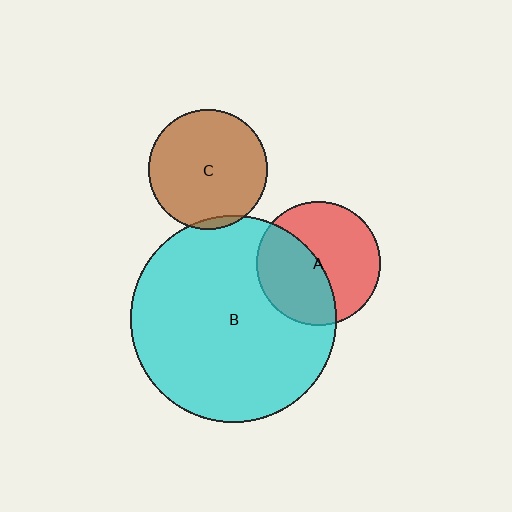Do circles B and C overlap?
Yes.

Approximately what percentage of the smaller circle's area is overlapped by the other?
Approximately 5%.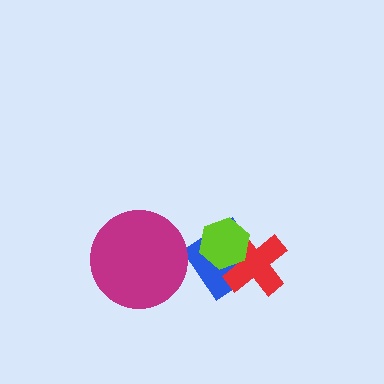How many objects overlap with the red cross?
2 objects overlap with the red cross.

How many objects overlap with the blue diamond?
2 objects overlap with the blue diamond.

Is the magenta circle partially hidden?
No, no other shape covers it.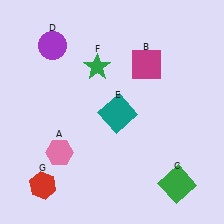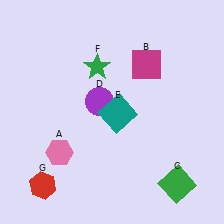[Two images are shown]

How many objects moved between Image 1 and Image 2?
1 object moved between the two images.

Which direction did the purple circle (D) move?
The purple circle (D) moved down.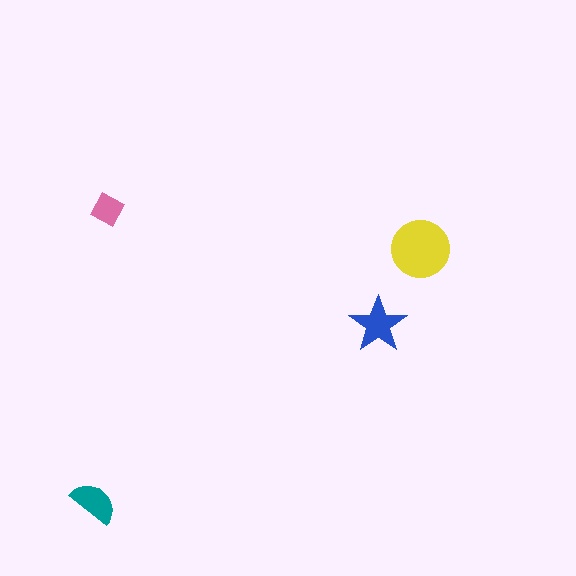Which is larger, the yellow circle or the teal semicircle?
The yellow circle.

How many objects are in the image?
There are 4 objects in the image.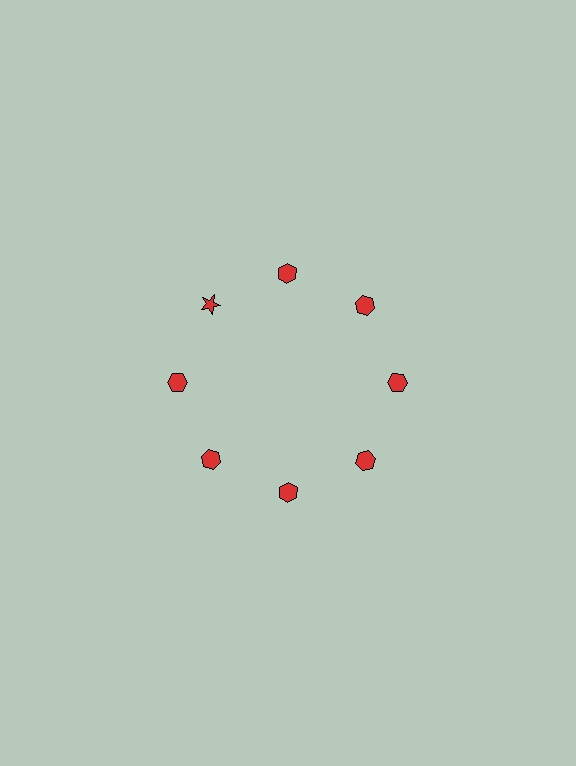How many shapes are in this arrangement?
There are 8 shapes arranged in a ring pattern.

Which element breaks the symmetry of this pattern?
The red star at roughly the 10 o'clock position breaks the symmetry. All other shapes are red hexagons.